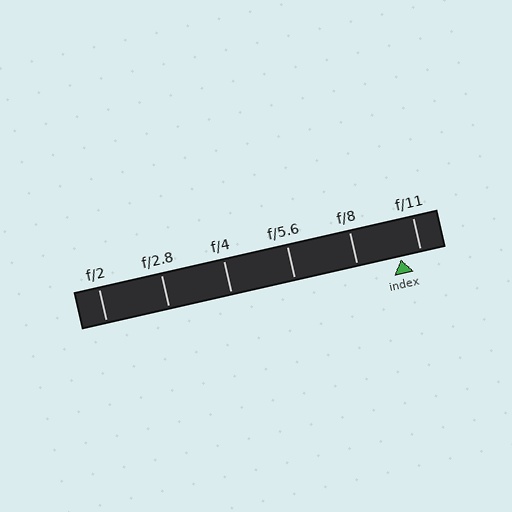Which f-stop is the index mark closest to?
The index mark is closest to f/11.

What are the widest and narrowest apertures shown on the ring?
The widest aperture shown is f/2 and the narrowest is f/11.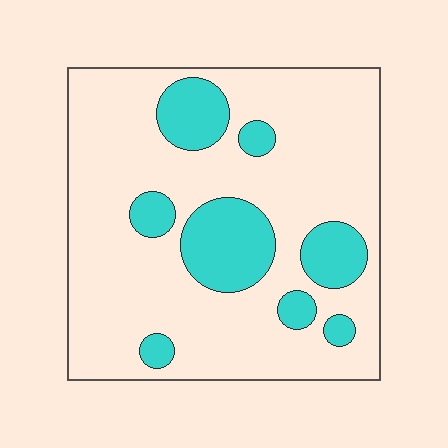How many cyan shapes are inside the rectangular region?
8.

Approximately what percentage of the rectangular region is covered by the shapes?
Approximately 20%.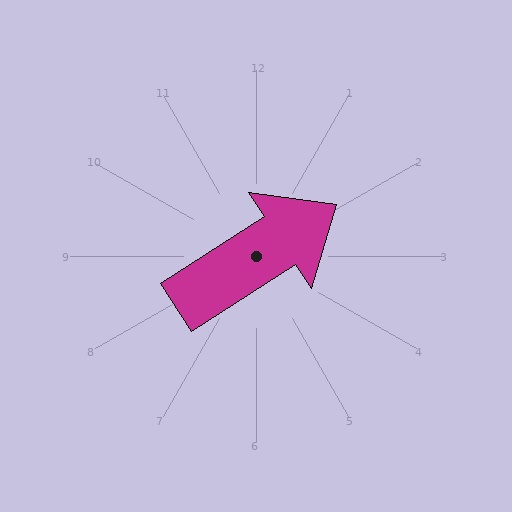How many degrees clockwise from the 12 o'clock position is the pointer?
Approximately 57 degrees.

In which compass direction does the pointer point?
Northeast.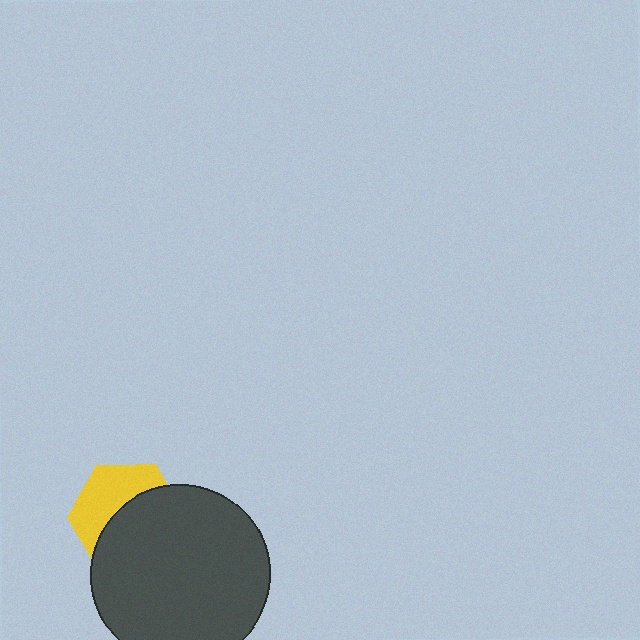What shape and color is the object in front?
The object in front is a dark gray circle.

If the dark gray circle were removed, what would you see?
You would see the complete yellow hexagon.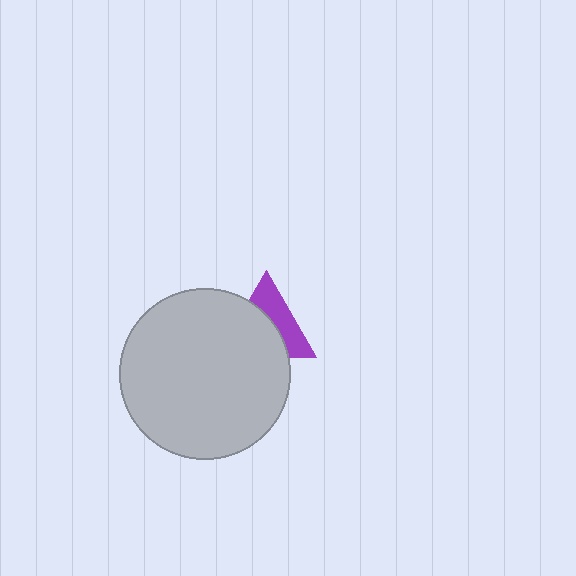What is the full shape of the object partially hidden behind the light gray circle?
The partially hidden object is a purple triangle.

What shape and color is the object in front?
The object in front is a light gray circle.